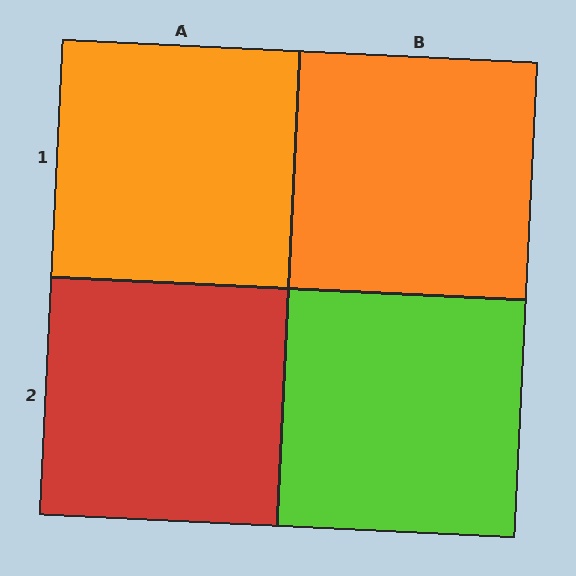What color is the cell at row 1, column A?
Orange.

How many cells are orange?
2 cells are orange.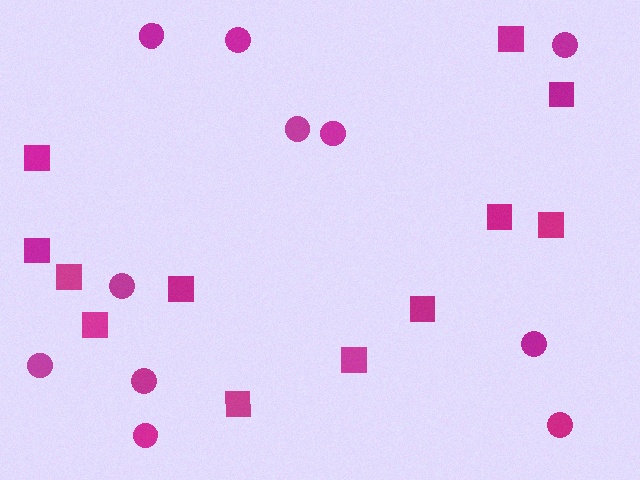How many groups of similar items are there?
There are 2 groups: one group of circles (11) and one group of squares (12).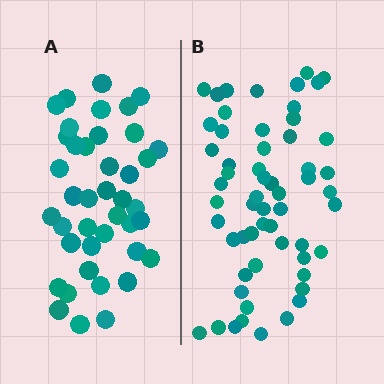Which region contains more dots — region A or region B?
Region B (the right region) has more dots.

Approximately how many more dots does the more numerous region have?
Region B has approximately 15 more dots than region A.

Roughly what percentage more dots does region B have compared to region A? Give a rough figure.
About 40% more.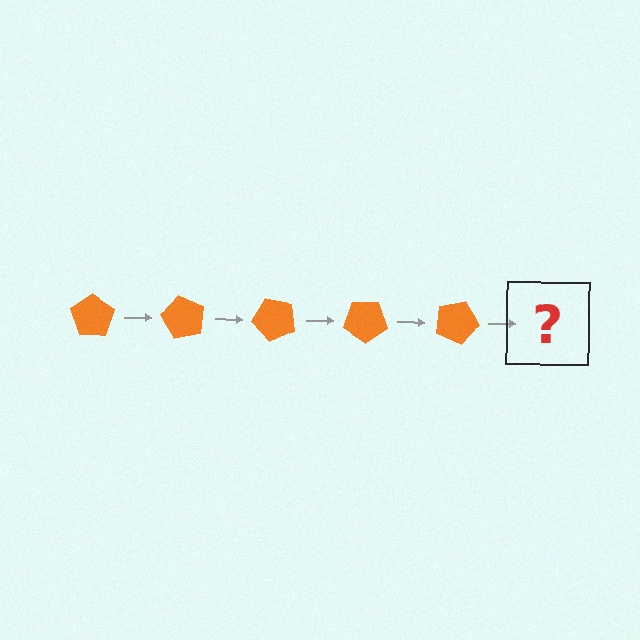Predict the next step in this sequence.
The next step is an orange pentagon rotated 300 degrees.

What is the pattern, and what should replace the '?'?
The pattern is that the pentagon rotates 60 degrees each step. The '?' should be an orange pentagon rotated 300 degrees.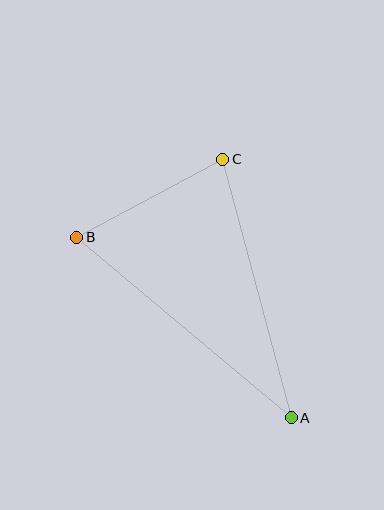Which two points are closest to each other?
Points B and C are closest to each other.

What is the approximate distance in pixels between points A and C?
The distance between A and C is approximately 267 pixels.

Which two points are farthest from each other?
Points A and B are farthest from each other.